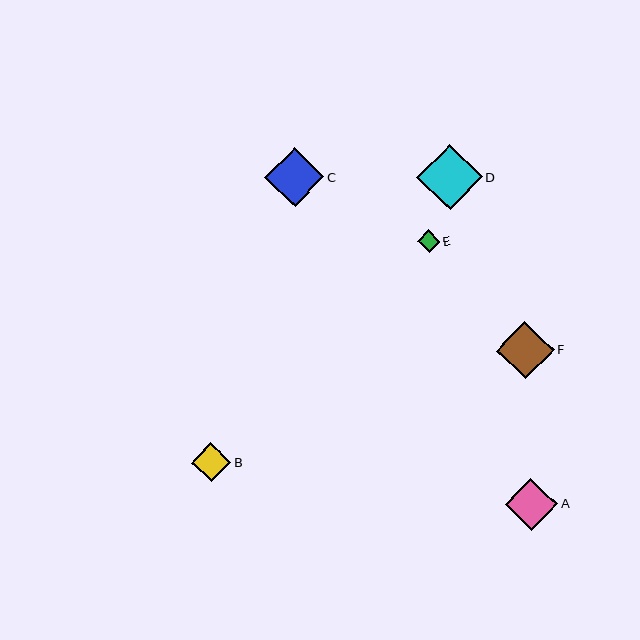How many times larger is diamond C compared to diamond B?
Diamond C is approximately 1.5 times the size of diamond B.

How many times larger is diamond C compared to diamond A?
Diamond C is approximately 1.1 times the size of diamond A.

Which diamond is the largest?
Diamond D is the largest with a size of approximately 65 pixels.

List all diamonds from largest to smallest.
From largest to smallest: D, C, F, A, B, E.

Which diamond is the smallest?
Diamond E is the smallest with a size of approximately 22 pixels.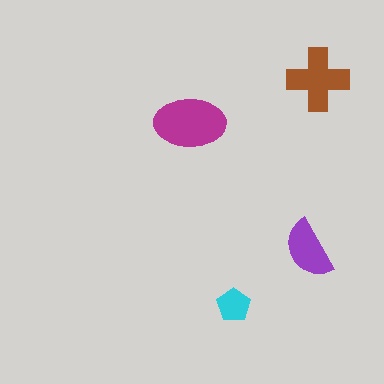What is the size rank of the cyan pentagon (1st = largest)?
4th.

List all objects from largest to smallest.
The magenta ellipse, the brown cross, the purple semicircle, the cyan pentagon.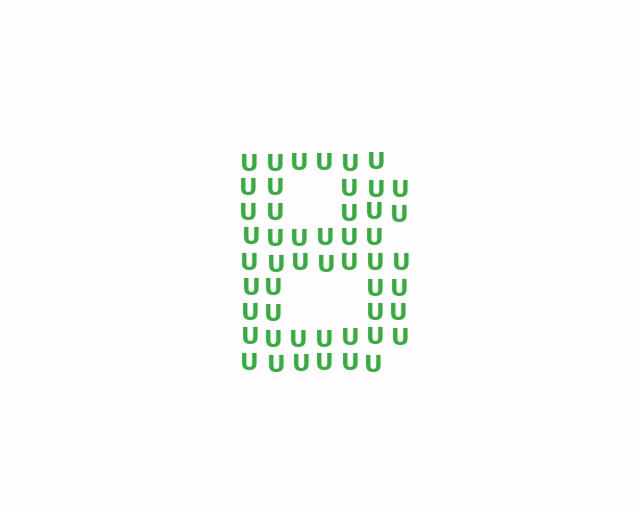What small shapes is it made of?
It is made of small letter U's.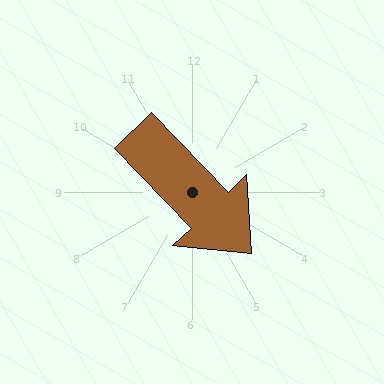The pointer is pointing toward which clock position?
Roughly 5 o'clock.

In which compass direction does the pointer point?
Southeast.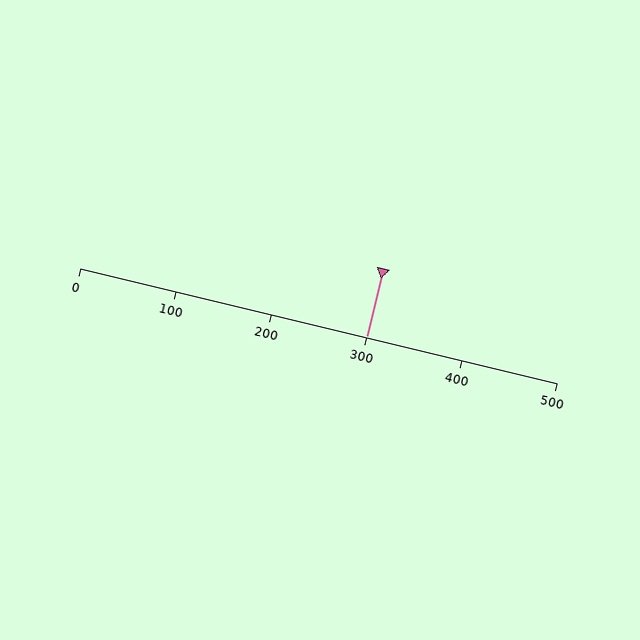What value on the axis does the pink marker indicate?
The marker indicates approximately 300.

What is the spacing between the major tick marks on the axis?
The major ticks are spaced 100 apart.